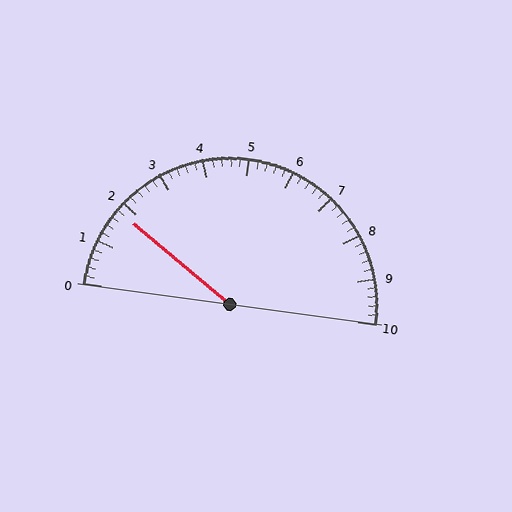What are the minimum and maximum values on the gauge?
The gauge ranges from 0 to 10.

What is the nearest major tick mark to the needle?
The nearest major tick mark is 2.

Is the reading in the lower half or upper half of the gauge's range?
The reading is in the lower half of the range (0 to 10).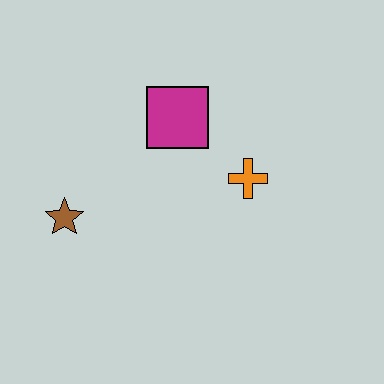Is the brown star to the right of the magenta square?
No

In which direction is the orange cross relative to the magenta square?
The orange cross is to the right of the magenta square.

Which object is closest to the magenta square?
The orange cross is closest to the magenta square.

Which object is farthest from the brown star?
The orange cross is farthest from the brown star.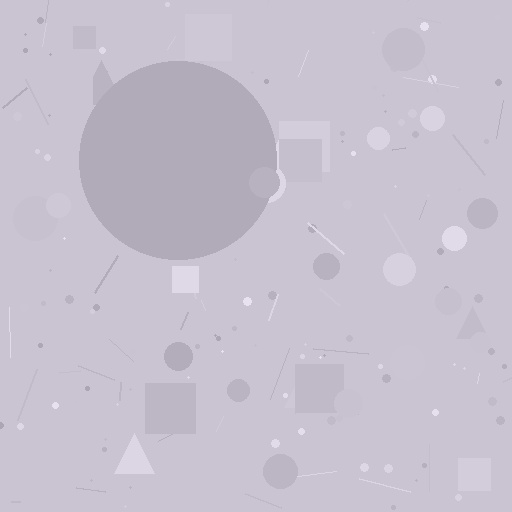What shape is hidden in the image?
A circle is hidden in the image.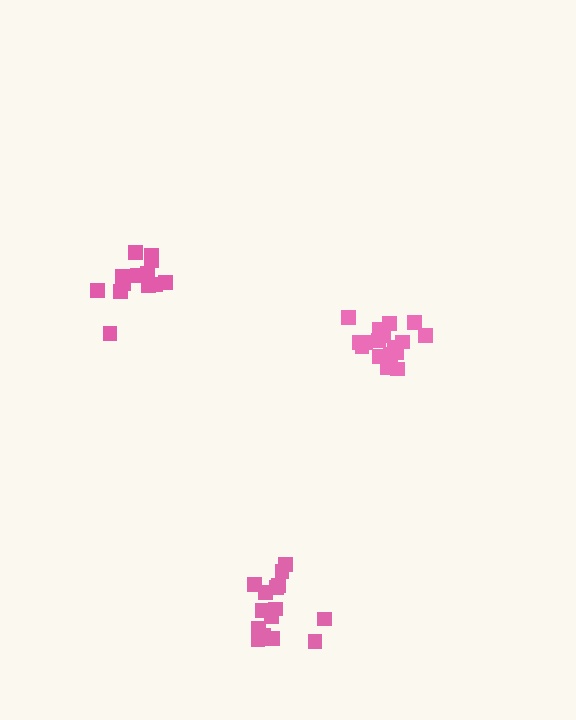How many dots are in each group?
Group 1: 15 dots, Group 2: 18 dots, Group 3: 14 dots (47 total).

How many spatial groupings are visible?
There are 3 spatial groupings.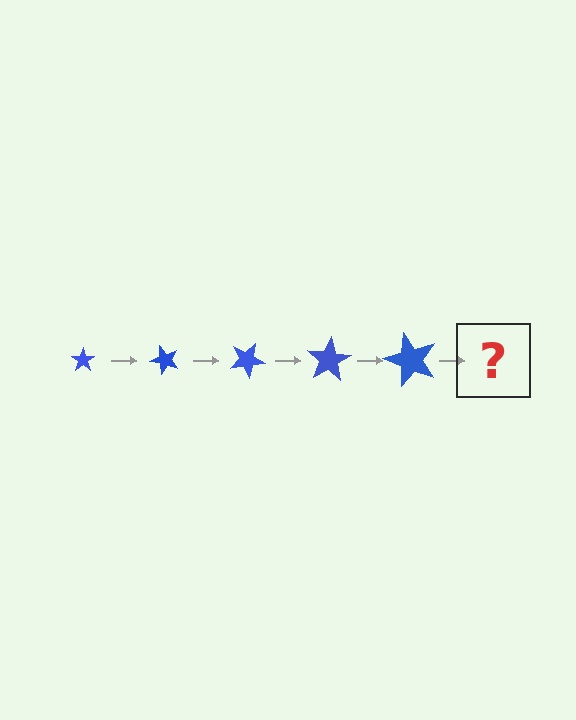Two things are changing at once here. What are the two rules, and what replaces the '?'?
The two rules are that the star grows larger each step and it rotates 50 degrees each step. The '?' should be a star, larger than the previous one and rotated 250 degrees from the start.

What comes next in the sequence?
The next element should be a star, larger than the previous one and rotated 250 degrees from the start.